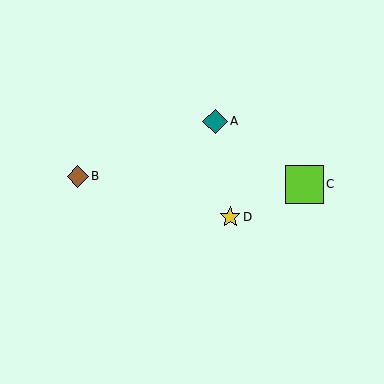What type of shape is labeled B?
Shape B is a brown diamond.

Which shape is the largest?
The lime square (labeled C) is the largest.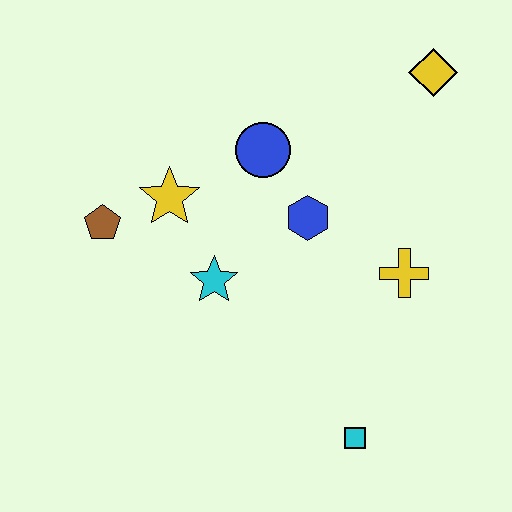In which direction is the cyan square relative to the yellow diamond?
The cyan square is below the yellow diamond.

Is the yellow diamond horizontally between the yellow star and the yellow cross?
No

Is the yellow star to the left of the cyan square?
Yes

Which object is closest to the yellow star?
The brown pentagon is closest to the yellow star.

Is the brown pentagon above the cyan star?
Yes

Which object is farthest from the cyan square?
The yellow diamond is farthest from the cyan square.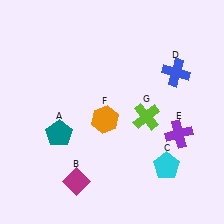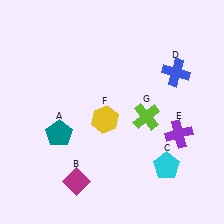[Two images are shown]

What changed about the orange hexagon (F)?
In Image 1, F is orange. In Image 2, it changed to yellow.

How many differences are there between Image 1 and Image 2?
There is 1 difference between the two images.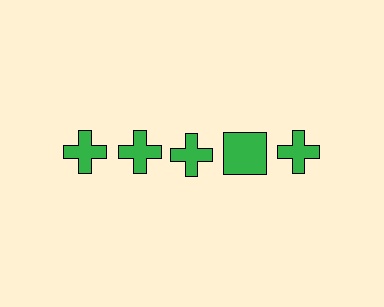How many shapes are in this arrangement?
There are 5 shapes arranged in a grid pattern.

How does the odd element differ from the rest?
It has a different shape: square instead of cross.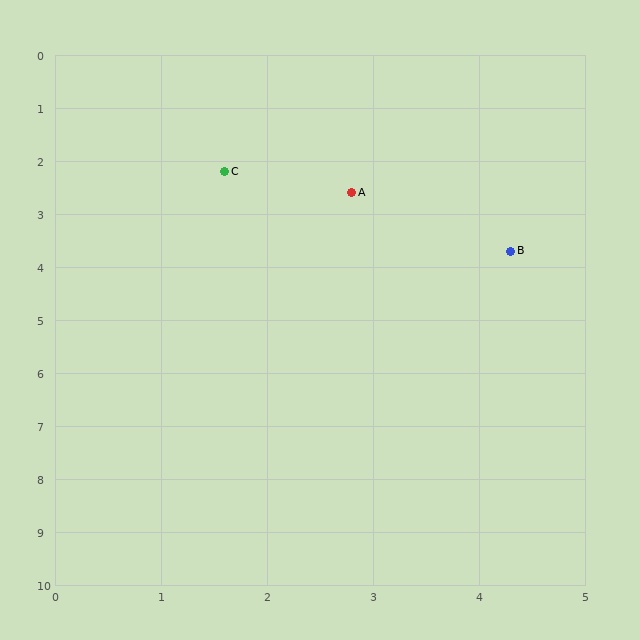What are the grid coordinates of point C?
Point C is at approximately (1.6, 2.2).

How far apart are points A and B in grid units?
Points A and B are about 1.9 grid units apart.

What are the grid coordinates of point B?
Point B is at approximately (4.3, 3.7).